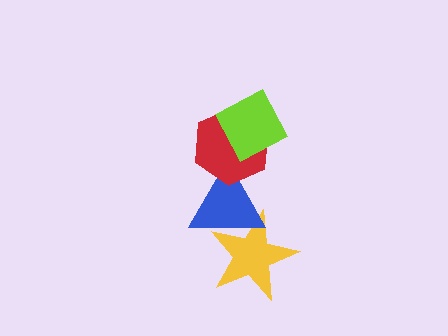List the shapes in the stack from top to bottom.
From top to bottom: the lime diamond, the red hexagon, the blue triangle, the yellow star.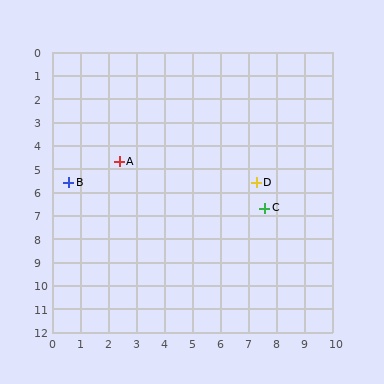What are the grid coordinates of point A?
Point A is at approximately (2.4, 4.7).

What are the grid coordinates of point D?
Point D is at approximately (7.3, 5.6).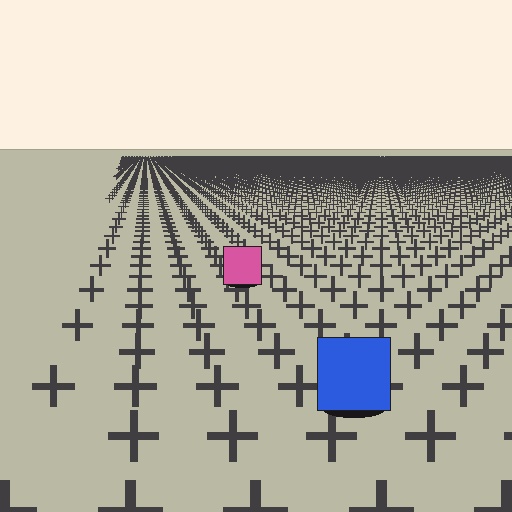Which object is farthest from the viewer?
The pink square is farthest from the viewer. It appears smaller and the ground texture around it is denser.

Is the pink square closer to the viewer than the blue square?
No. The blue square is closer — you can tell from the texture gradient: the ground texture is coarser near it.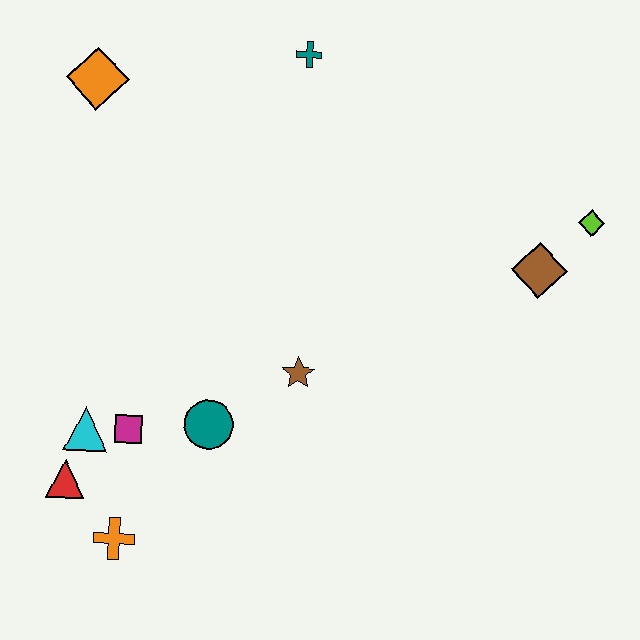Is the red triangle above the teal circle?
No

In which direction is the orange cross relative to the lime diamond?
The orange cross is to the left of the lime diamond.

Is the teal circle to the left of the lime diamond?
Yes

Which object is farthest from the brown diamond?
The red triangle is farthest from the brown diamond.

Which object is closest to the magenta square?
The cyan triangle is closest to the magenta square.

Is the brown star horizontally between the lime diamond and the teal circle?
Yes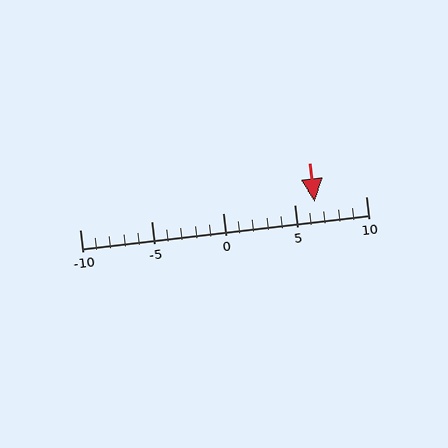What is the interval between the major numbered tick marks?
The major tick marks are spaced 5 units apart.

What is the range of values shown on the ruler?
The ruler shows values from -10 to 10.